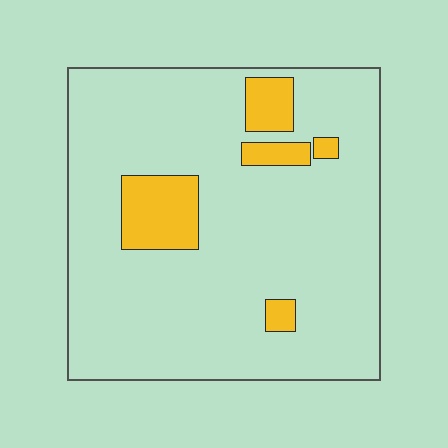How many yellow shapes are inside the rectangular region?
5.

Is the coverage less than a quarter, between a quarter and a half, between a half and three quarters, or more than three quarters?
Less than a quarter.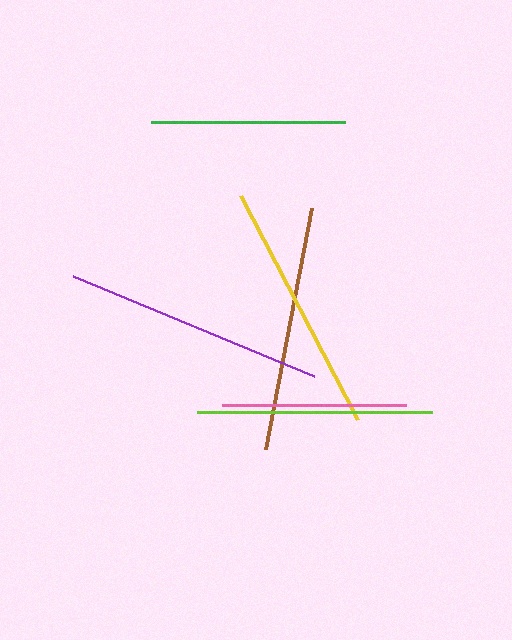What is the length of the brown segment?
The brown segment is approximately 246 pixels long.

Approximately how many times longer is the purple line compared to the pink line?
The purple line is approximately 1.4 times the length of the pink line.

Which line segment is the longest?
The purple line is the longest at approximately 261 pixels.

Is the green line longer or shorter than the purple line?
The purple line is longer than the green line.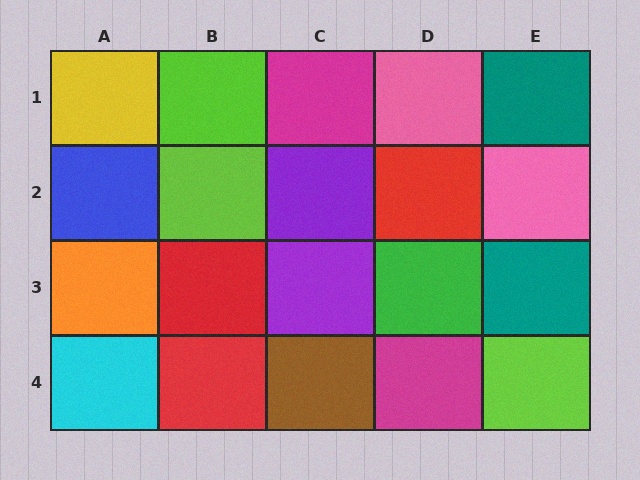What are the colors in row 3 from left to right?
Orange, red, purple, green, teal.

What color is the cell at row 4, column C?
Brown.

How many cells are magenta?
2 cells are magenta.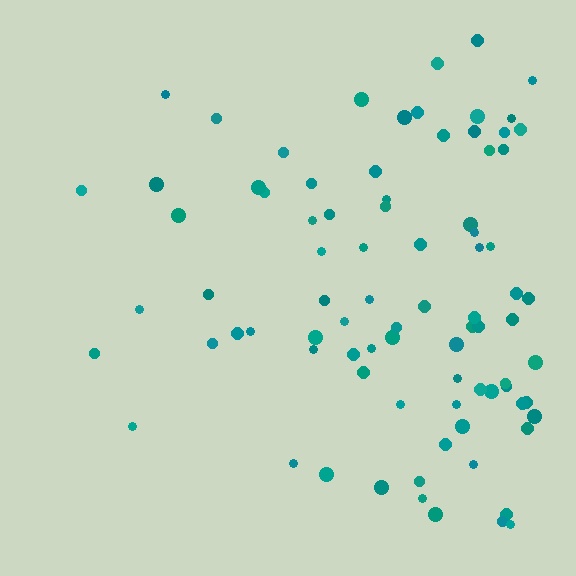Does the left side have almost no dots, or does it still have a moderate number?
Still a moderate number, just noticeably fewer than the right.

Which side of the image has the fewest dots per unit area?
The left.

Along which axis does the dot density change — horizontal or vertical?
Horizontal.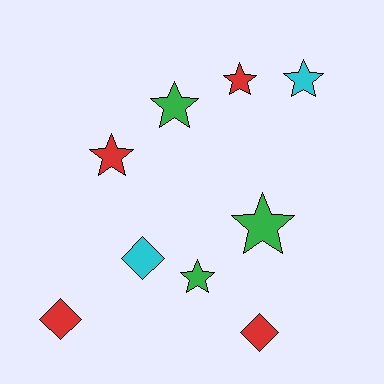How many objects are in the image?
There are 9 objects.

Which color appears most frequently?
Red, with 4 objects.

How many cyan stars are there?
There is 1 cyan star.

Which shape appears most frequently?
Star, with 6 objects.